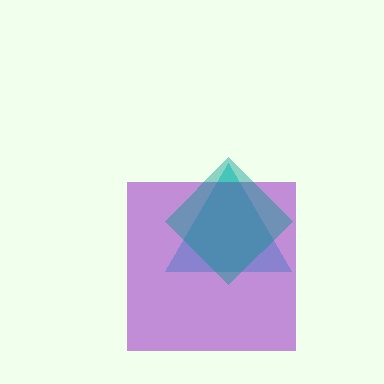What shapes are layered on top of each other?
The layered shapes are: a cyan triangle, a purple square, a teal diamond.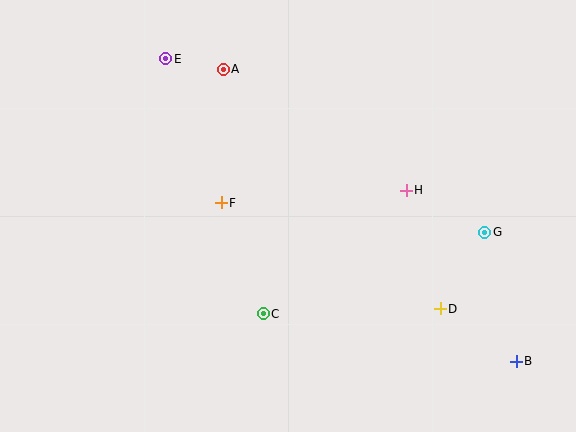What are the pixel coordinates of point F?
Point F is at (221, 203).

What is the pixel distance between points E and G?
The distance between E and G is 363 pixels.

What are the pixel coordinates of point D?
Point D is at (440, 309).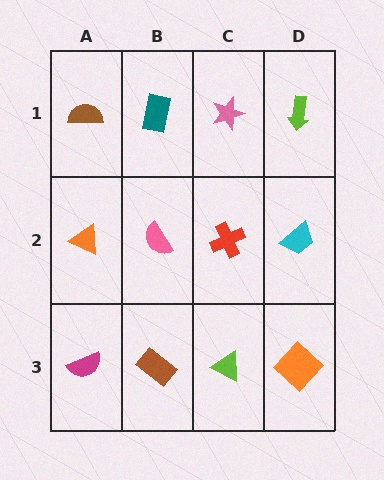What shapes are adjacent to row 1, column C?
A red cross (row 2, column C), a teal rectangle (row 1, column B), a lime arrow (row 1, column D).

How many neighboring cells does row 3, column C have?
3.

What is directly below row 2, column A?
A magenta semicircle.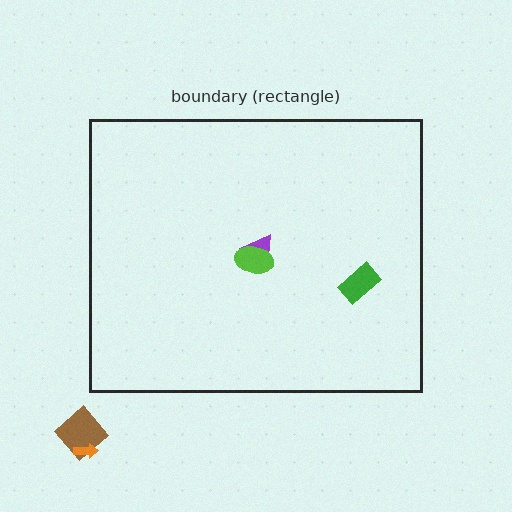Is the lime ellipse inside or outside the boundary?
Inside.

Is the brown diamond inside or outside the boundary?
Outside.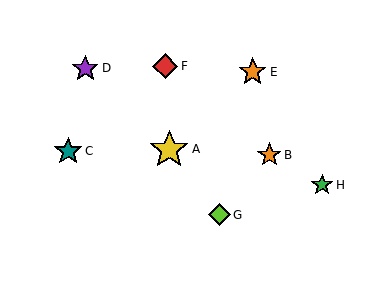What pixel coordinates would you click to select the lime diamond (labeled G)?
Click at (219, 215) to select the lime diamond G.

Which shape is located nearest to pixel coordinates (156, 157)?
The yellow star (labeled A) at (169, 150) is nearest to that location.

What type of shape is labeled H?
Shape H is a green star.